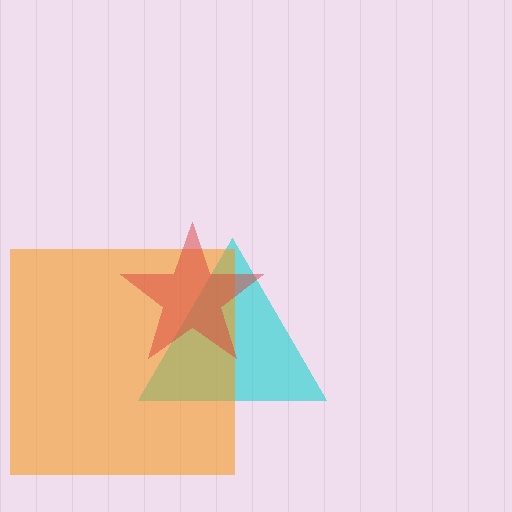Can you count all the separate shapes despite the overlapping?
Yes, there are 3 separate shapes.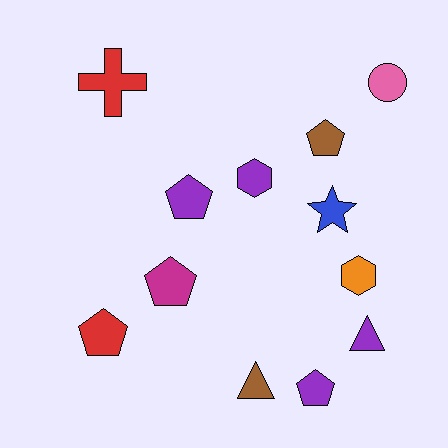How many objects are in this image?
There are 12 objects.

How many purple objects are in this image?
There are 4 purple objects.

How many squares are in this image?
There are no squares.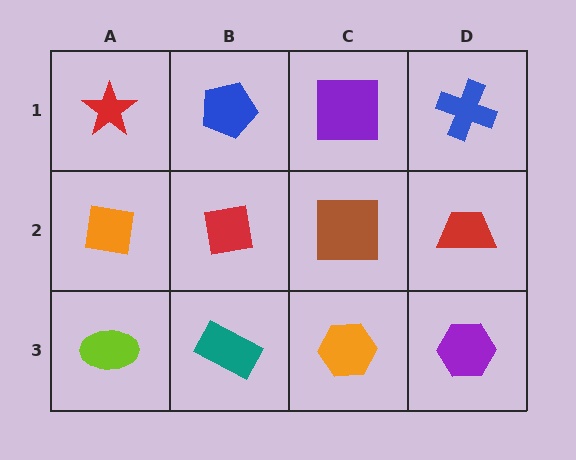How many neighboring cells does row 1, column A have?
2.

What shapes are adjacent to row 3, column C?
A brown square (row 2, column C), a teal rectangle (row 3, column B), a purple hexagon (row 3, column D).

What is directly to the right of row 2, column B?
A brown square.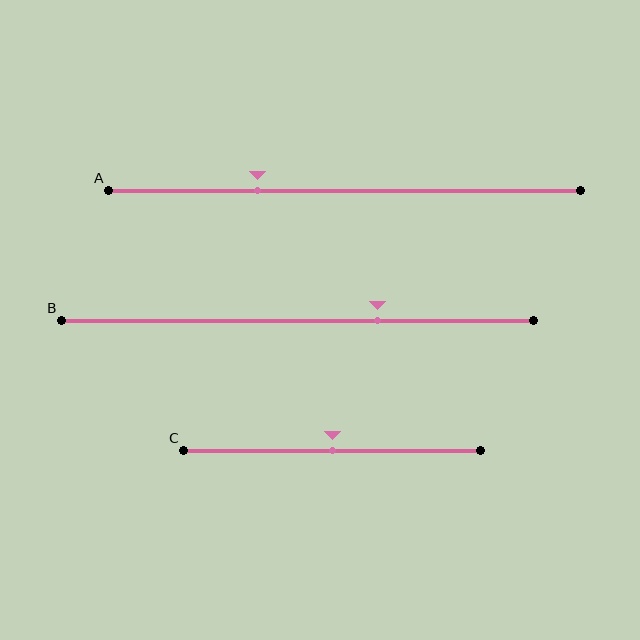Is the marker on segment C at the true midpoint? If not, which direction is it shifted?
Yes, the marker on segment C is at the true midpoint.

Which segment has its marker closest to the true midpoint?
Segment C has its marker closest to the true midpoint.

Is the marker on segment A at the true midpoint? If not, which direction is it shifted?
No, the marker on segment A is shifted to the left by about 19% of the segment length.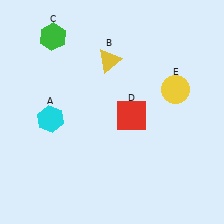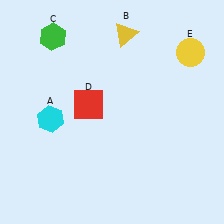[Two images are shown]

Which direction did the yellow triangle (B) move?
The yellow triangle (B) moved up.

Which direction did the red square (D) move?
The red square (D) moved left.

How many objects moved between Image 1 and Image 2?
3 objects moved between the two images.